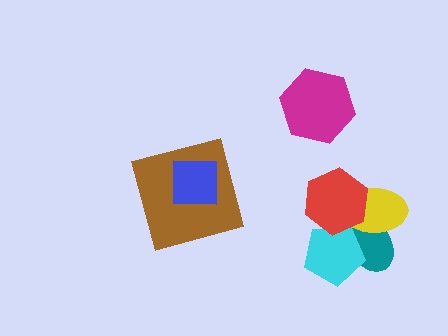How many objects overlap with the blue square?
1 object overlaps with the blue square.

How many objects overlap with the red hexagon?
3 objects overlap with the red hexagon.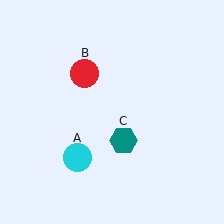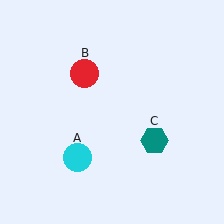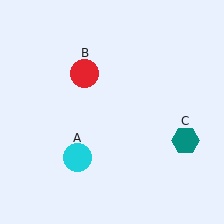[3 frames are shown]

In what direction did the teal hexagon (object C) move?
The teal hexagon (object C) moved right.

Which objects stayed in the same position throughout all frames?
Cyan circle (object A) and red circle (object B) remained stationary.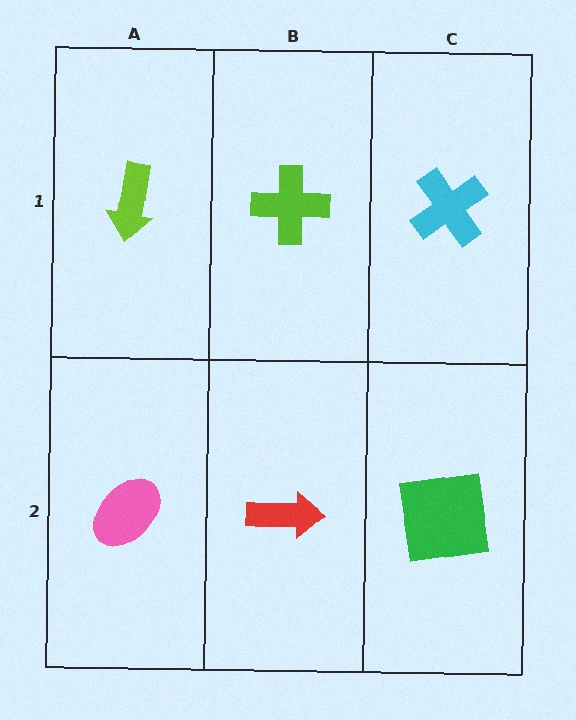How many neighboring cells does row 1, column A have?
2.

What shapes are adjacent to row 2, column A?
A lime arrow (row 1, column A), a red arrow (row 2, column B).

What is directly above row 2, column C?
A cyan cross.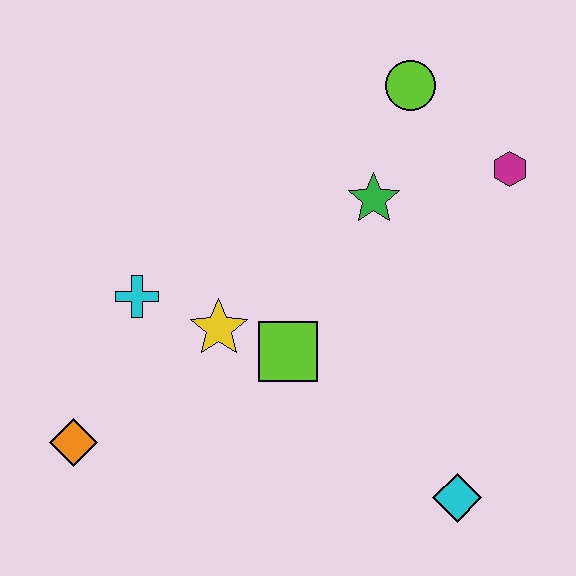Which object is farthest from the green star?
The orange diamond is farthest from the green star.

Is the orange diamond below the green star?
Yes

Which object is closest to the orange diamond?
The cyan cross is closest to the orange diamond.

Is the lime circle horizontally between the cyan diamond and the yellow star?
Yes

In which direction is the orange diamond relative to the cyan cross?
The orange diamond is below the cyan cross.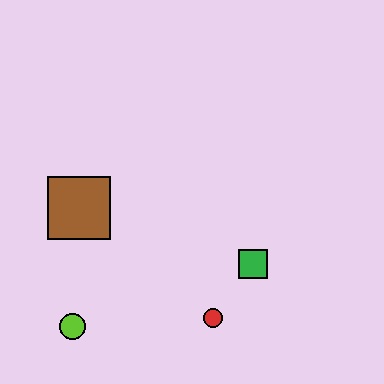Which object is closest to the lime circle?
The brown square is closest to the lime circle.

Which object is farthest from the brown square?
The green square is farthest from the brown square.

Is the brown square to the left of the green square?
Yes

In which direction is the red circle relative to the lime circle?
The red circle is to the right of the lime circle.